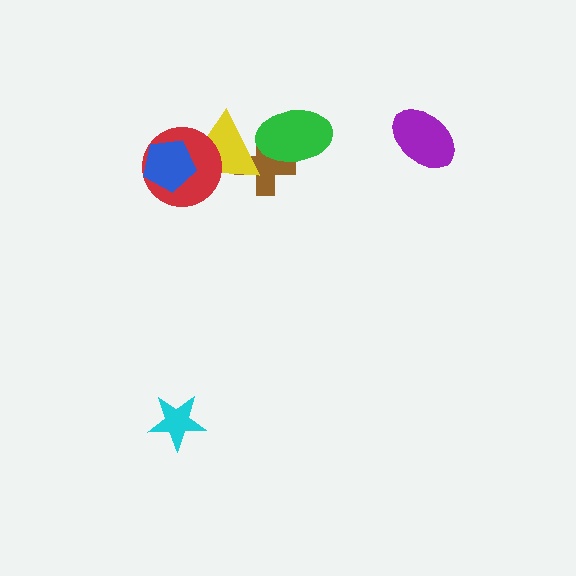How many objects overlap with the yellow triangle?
4 objects overlap with the yellow triangle.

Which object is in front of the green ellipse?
The yellow triangle is in front of the green ellipse.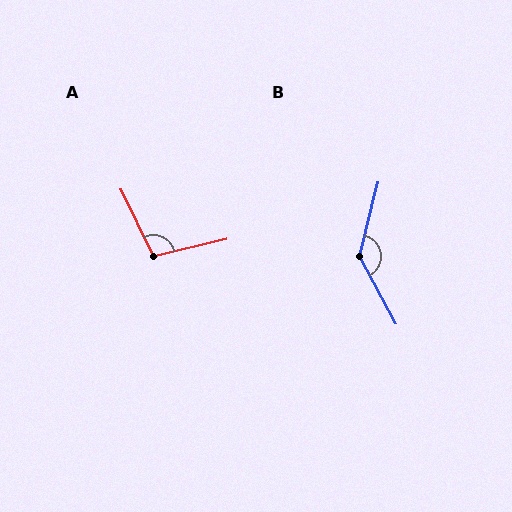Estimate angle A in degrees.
Approximately 102 degrees.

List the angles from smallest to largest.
A (102°), B (138°).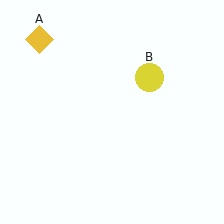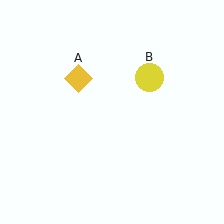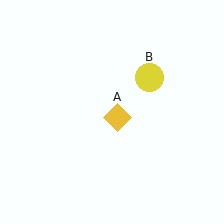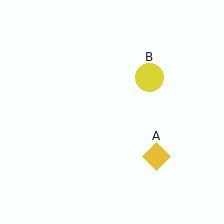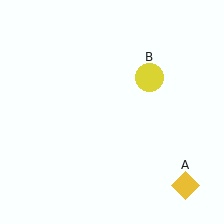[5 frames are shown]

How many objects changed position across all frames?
1 object changed position: yellow diamond (object A).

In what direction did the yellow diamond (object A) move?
The yellow diamond (object A) moved down and to the right.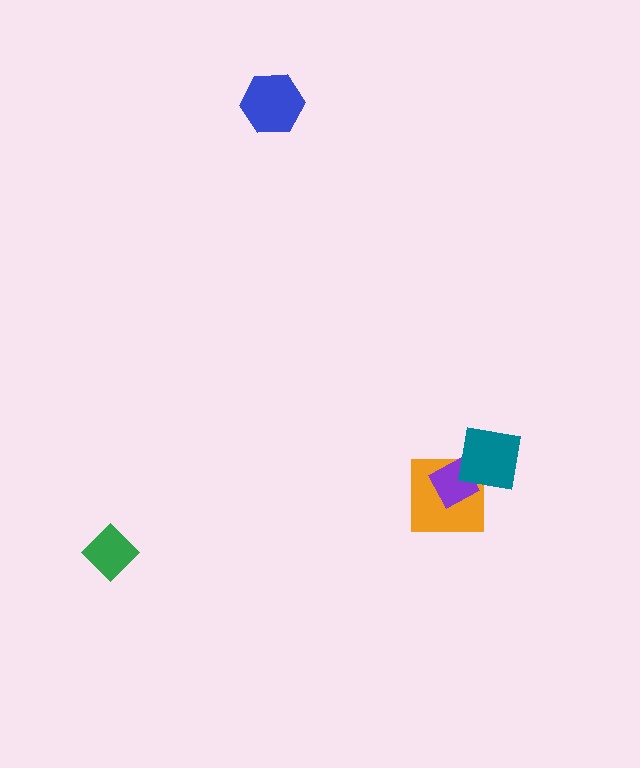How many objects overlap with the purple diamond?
2 objects overlap with the purple diamond.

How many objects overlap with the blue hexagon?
0 objects overlap with the blue hexagon.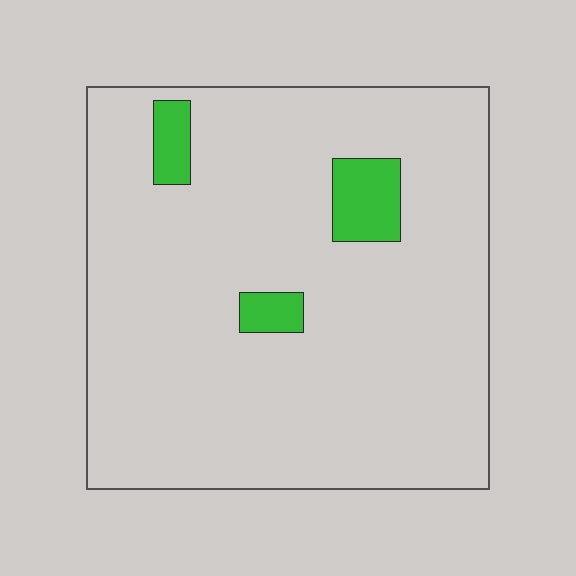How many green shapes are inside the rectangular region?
3.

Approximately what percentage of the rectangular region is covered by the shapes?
Approximately 5%.